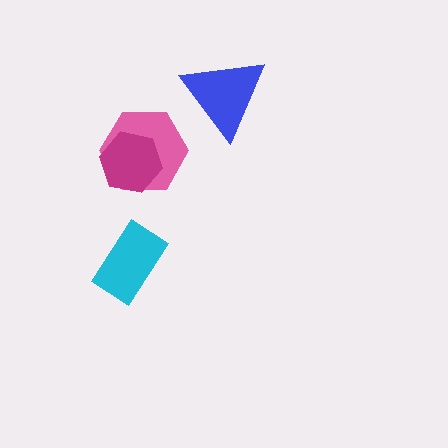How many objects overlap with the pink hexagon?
1 object overlaps with the pink hexagon.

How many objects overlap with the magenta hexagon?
1 object overlaps with the magenta hexagon.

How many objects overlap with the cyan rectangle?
0 objects overlap with the cyan rectangle.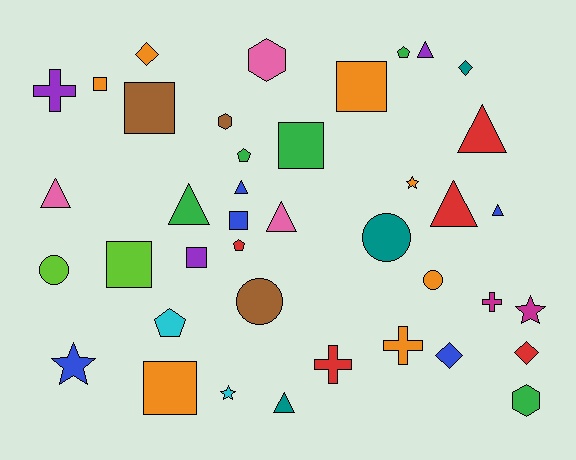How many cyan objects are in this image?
There are 2 cyan objects.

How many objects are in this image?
There are 40 objects.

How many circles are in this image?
There are 4 circles.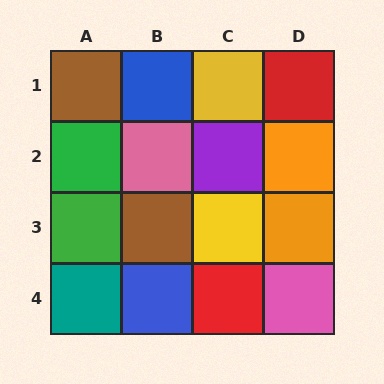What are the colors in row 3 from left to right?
Green, brown, yellow, orange.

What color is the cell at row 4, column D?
Pink.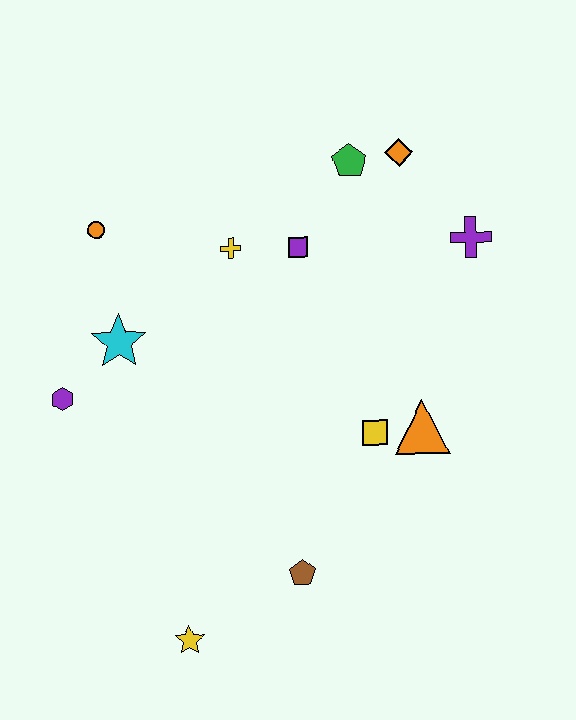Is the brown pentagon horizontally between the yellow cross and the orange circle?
No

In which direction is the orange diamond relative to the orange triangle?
The orange diamond is above the orange triangle.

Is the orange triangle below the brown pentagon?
No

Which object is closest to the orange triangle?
The yellow square is closest to the orange triangle.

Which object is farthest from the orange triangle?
The orange circle is farthest from the orange triangle.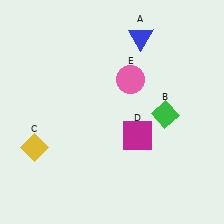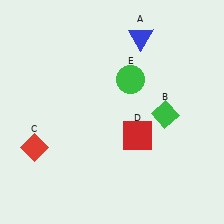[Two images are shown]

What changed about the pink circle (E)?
In Image 1, E is pink. In Image 2, it changed to green.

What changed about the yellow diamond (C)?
In Image 1, C is yellow. In Image 2, it changed to red.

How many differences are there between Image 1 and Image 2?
There are 3 differences between the two images.